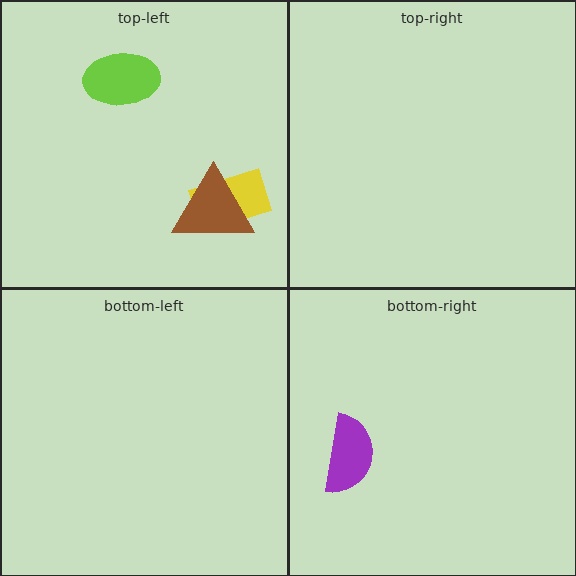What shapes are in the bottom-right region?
The purple semicircle.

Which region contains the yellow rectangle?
The top-left region.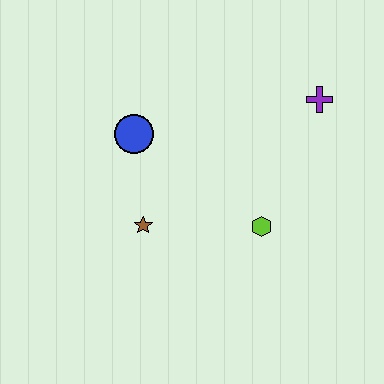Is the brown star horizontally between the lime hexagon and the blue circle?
Yes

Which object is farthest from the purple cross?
The brown star is farthest from the purple cross.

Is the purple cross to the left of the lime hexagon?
No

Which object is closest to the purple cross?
The lime hexagon is closest to the purple cross.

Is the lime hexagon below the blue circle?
Yes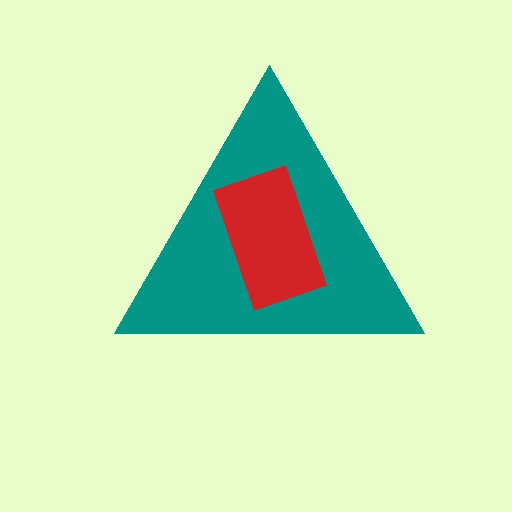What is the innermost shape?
The red rectangle.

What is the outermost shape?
The teal triangle.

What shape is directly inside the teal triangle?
The red rectangle.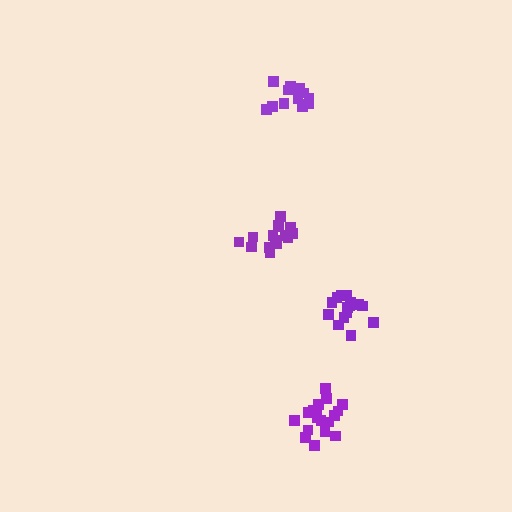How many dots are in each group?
Group 1: 14 dots, Group 2: 16 dots, Group 3: 15 dots, Group 4: 18 dots (63 total).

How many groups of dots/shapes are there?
There are 4 groups.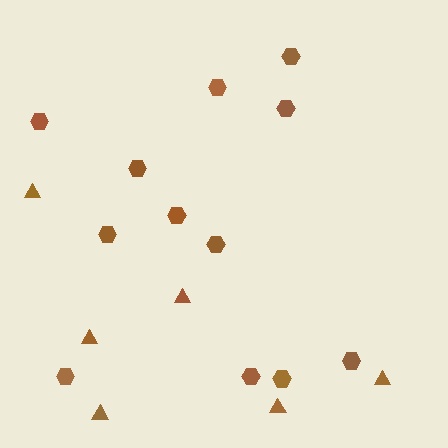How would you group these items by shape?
There are 2 groups: one group of hexagons (12) and one group of triangles (6).